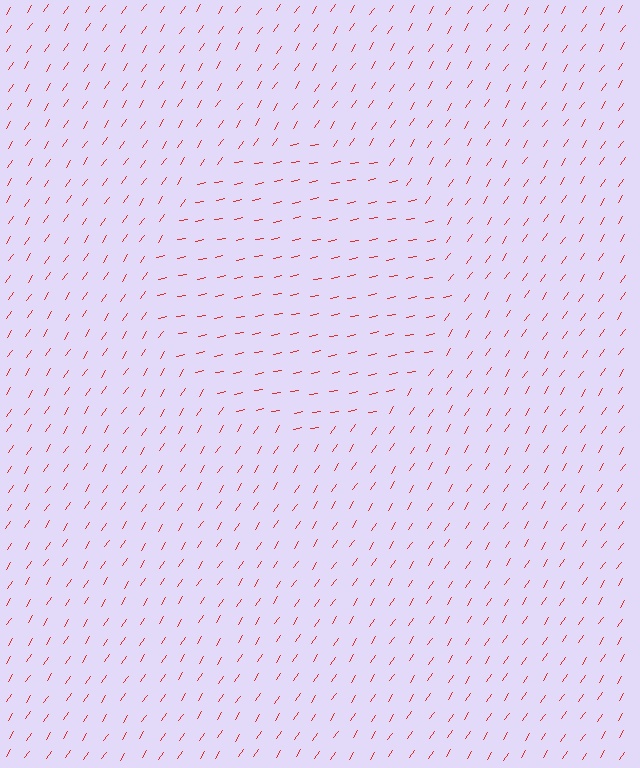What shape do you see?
I see a circle.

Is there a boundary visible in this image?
Yes, there is a texture boundary formed by a change in line orientation.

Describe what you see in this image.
The image is filled with small red line segments. A circle region in the image has lines oriented differently from the surrounding lines, creating a visible texture boundary.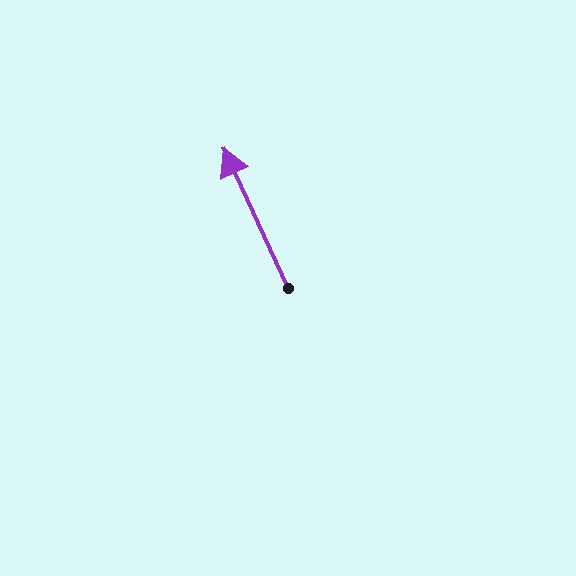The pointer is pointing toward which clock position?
Roughly 11 o'clock.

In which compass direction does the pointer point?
Northwest.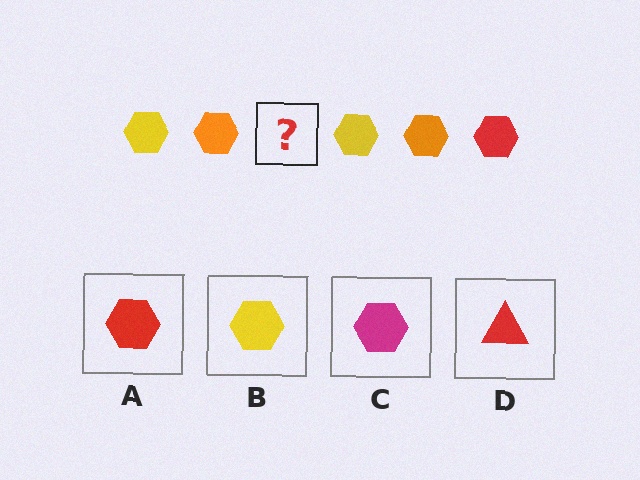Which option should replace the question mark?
Option A.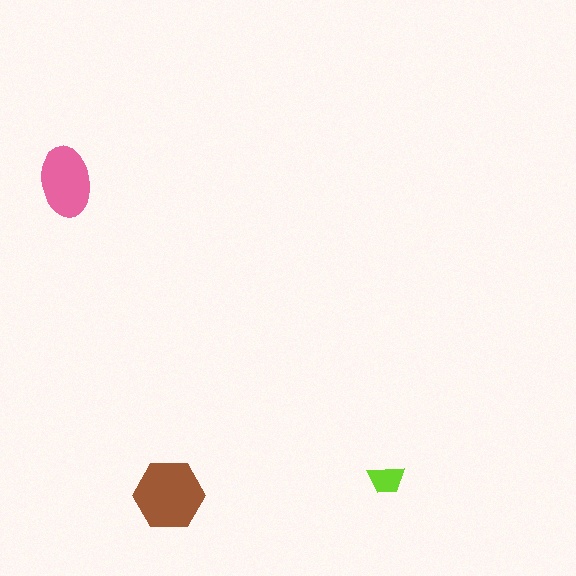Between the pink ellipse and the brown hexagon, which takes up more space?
The brown hexagon.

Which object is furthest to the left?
The pink ellipse is leftmost.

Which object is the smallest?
The lime trapezoid.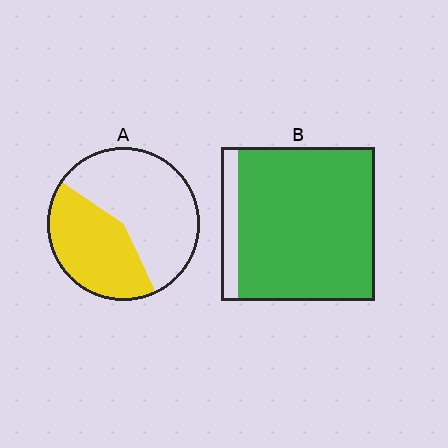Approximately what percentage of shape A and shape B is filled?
A is approximately 40% and B is approximately 90%.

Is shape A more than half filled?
No.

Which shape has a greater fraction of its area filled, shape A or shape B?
Shape B.